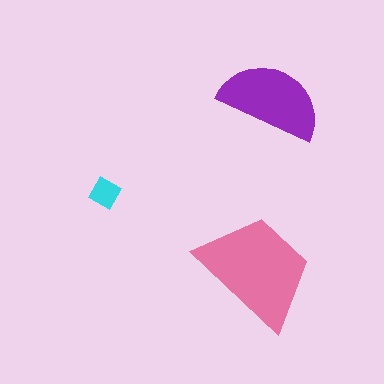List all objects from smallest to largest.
The cyan diamond, the purple semicircle, the pink trapezoid.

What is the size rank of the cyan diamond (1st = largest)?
3rd.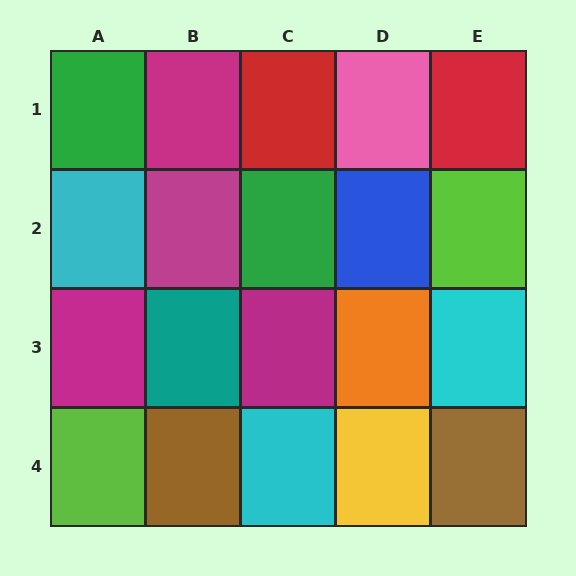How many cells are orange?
1 cell is orange.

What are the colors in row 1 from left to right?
Green, magenta, red, pink, red.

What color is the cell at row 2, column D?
Blue.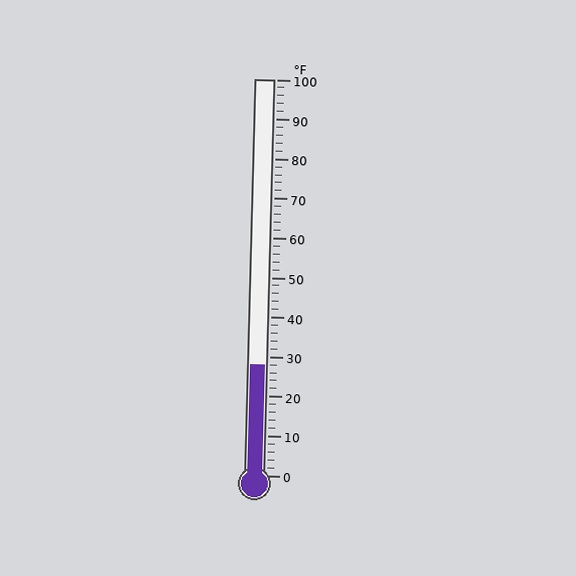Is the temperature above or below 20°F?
The temperature is above 20°F.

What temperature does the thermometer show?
The thermometer shows approximately 28°F.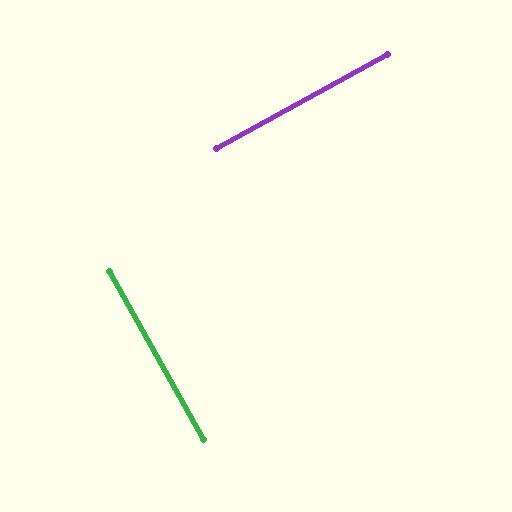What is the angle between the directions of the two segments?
Approximately 90 degrees.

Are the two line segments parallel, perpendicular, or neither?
Perpendicular — they meet at approximately 90°.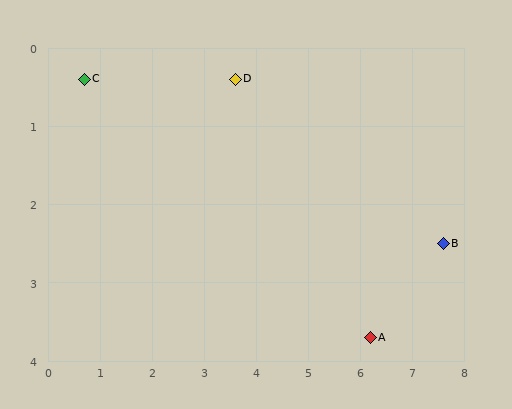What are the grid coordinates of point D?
Point D is at approximately (3.6, 0.4).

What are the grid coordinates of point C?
Point C is at approximately (0.7, 0.4).